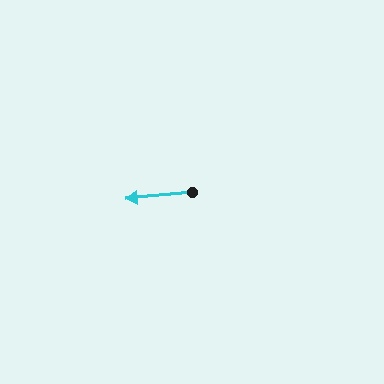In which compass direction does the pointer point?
West.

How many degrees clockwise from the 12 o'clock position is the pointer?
Approximately 264 degrees.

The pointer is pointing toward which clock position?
Roughly 9 o'clock.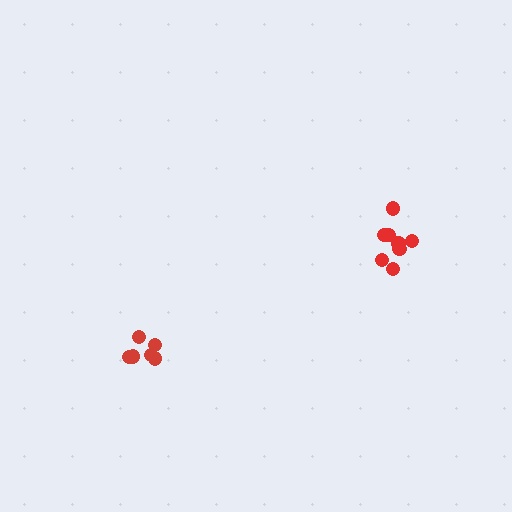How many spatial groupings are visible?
There are 2 spatial groupings.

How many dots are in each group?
Group 1: 8 dots, Group 2: 6 dots (14 total).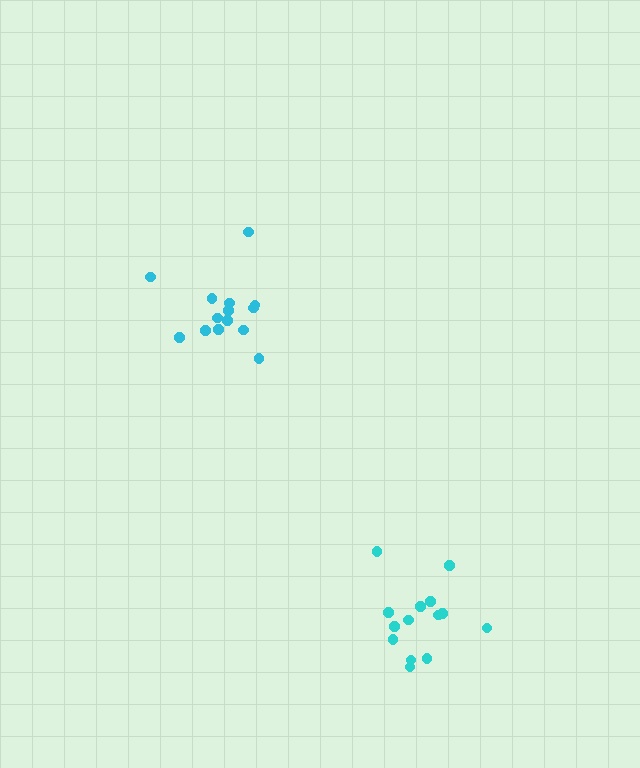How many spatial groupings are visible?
There are 2 spatial groupings.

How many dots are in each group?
Group 1: 14 dots, Group 2: 14 dots (28 total).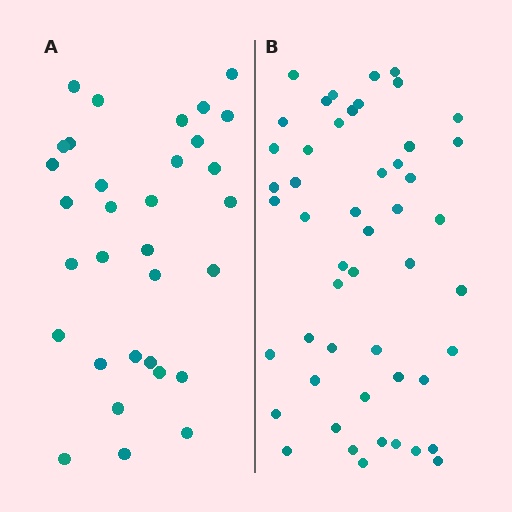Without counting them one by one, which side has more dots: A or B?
Region B (the right region) has more dots.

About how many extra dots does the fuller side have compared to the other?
Region B has approximately 20 more dots than region A.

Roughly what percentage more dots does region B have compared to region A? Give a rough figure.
About 55% more.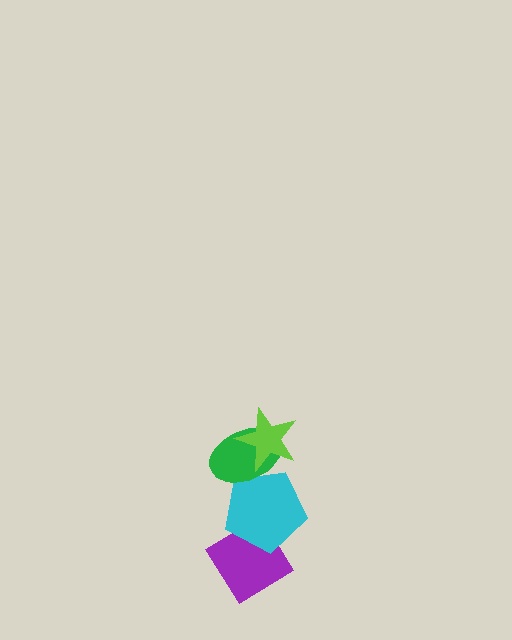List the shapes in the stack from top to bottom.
From top to bottom: the lime star, the green ellipse, the cyan pentagon, the purple diamond.